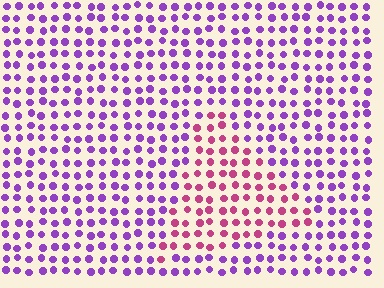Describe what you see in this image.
The image is filled with small purple elements in a uniform arrangement. A triangle-shaped region is visible where the elements are tinted to a slightly different hue, forming a subtle color boundary.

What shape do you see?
I see a triangle.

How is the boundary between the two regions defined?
The boundary is defined purely by a slight shift in hue (about 50 degrees). Spacing, size, and orientation are identical on both sides.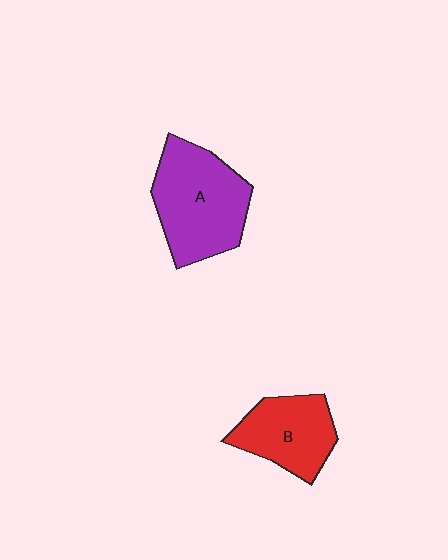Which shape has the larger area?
Shape A (purple).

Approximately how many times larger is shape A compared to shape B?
Approximately 1.4 times.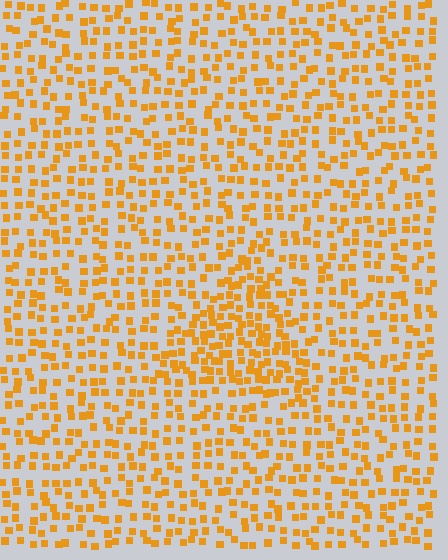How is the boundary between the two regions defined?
The boundary is defined by a change in element density (approximately 1.8x ratio). All elements are the same color, size, and shape.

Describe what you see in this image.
The image contains small orange elements arranged at two different densities. A triangle-shaped region is visible where the elements are more densely packed than the surrounding area.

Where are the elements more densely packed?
The elements are more densely packed inside the triangle boundary.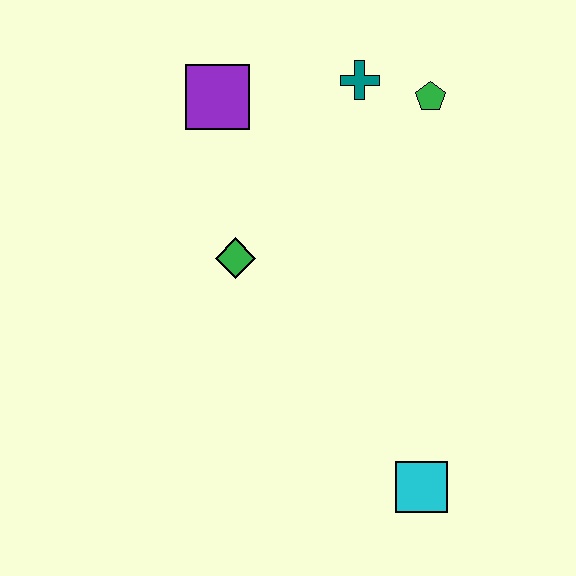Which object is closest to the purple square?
The teal cross is closest to the purple square.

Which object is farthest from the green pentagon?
The cyan square is farthest from the green pentagon.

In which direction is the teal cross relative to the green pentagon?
The teal cross is to the left of the green pentagon.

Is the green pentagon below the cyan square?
No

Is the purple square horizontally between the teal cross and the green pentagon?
No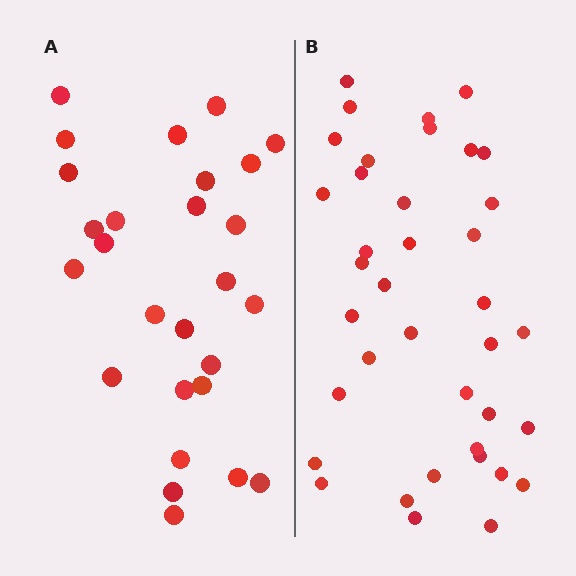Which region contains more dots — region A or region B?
Region B (the right region) has more dots.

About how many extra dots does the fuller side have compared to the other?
Region B has roughly 12 or so more dots than region A.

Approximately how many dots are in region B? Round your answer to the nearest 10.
About 40 dots. (The exact count is 38, which rounds to 40.)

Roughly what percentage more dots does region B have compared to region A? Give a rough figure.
About 40% more.